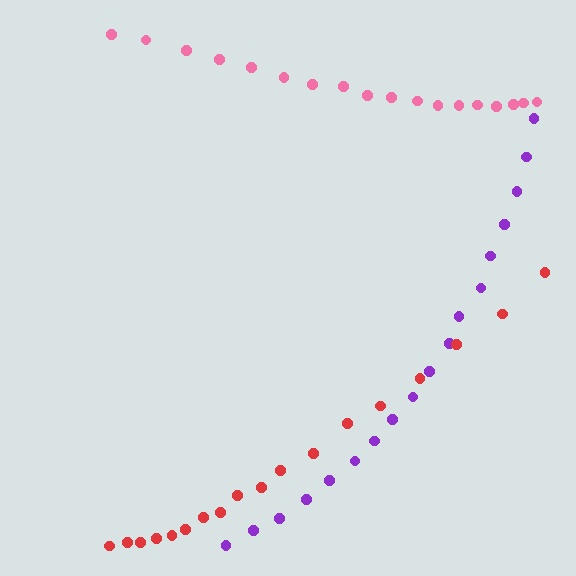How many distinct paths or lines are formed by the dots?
There are 3 distinct paths.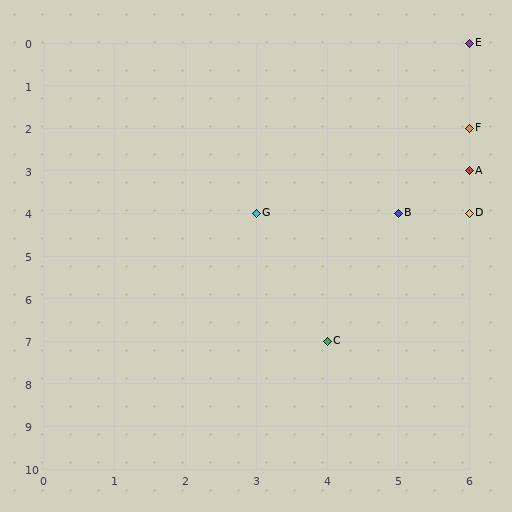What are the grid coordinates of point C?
Point C is at grid coordinates (4, 7).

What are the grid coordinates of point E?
Point E is at grid coordinates (6, 0).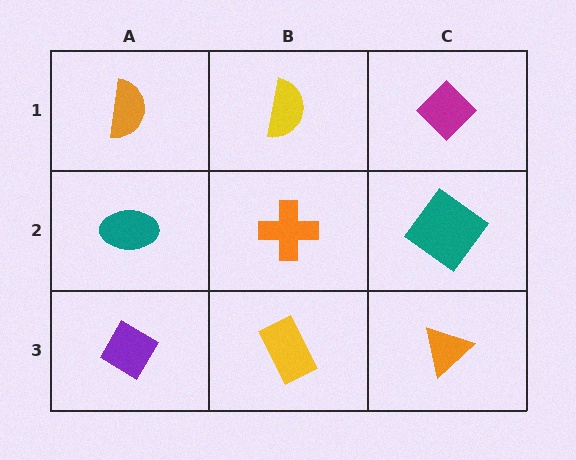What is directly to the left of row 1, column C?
A yellow semicircle.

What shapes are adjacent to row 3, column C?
A teal diamond (row 2, column C), a yellow rectangle (row 3, column B).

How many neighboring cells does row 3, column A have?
2.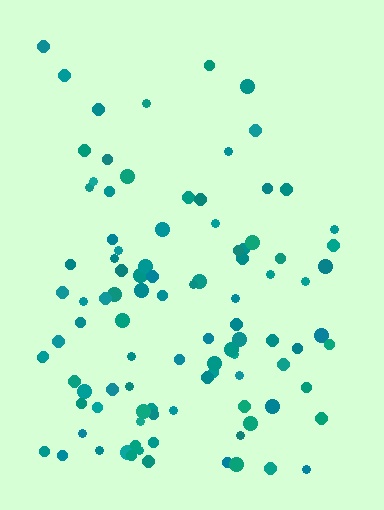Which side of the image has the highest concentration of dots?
The bottom.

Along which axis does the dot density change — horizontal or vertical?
Vertical.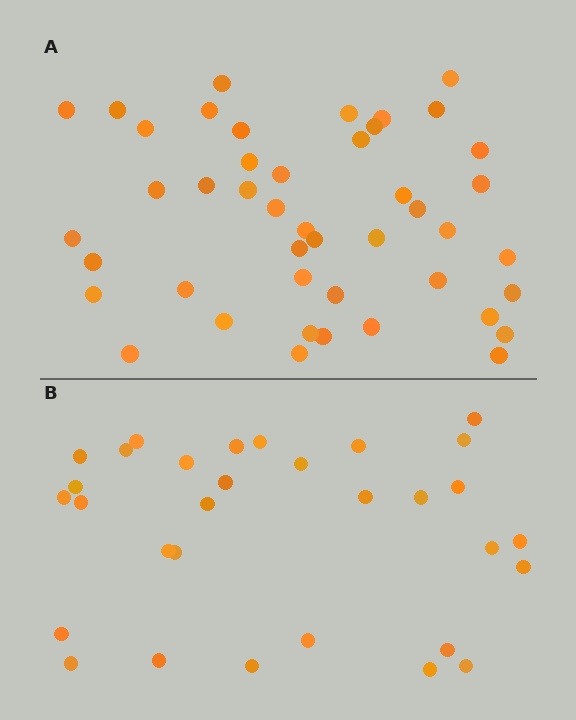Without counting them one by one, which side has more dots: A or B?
Region A (the top region) has more dots.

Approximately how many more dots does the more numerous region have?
Region A has approximately 15 more dots than region B.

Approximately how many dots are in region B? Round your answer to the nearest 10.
About 30 dots. (The exact count is 31, which rounds to 30.)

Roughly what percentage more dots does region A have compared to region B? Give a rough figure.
About 45% more.